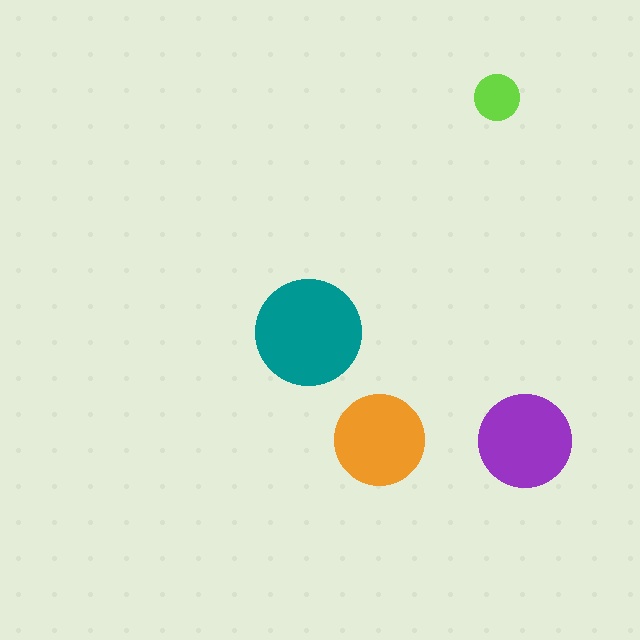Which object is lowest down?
The purple circle is bottommost.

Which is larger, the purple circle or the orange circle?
The purple one.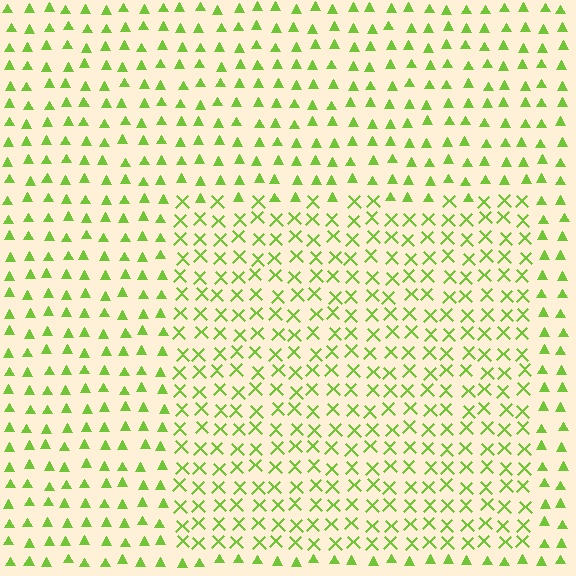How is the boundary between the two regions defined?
The boundary is defined by a change in element shape: X marks inside vs. triangles outside. All elements share the same color and spacing.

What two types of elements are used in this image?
The image uses X marks inside the rectangle region and triangles outside it.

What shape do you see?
I see a rectangle.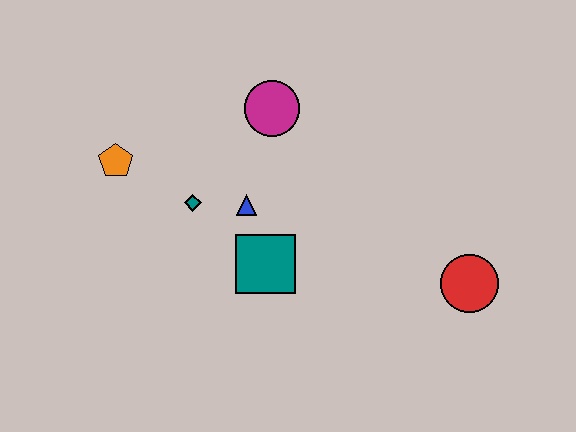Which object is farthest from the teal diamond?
The red circle is farthest from the teal diamond.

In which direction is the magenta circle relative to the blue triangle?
The magenta circle is above the blue triangle.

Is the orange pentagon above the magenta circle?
No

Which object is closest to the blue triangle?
The teal diamond is closest to the blue triangle.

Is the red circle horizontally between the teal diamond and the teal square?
No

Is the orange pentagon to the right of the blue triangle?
No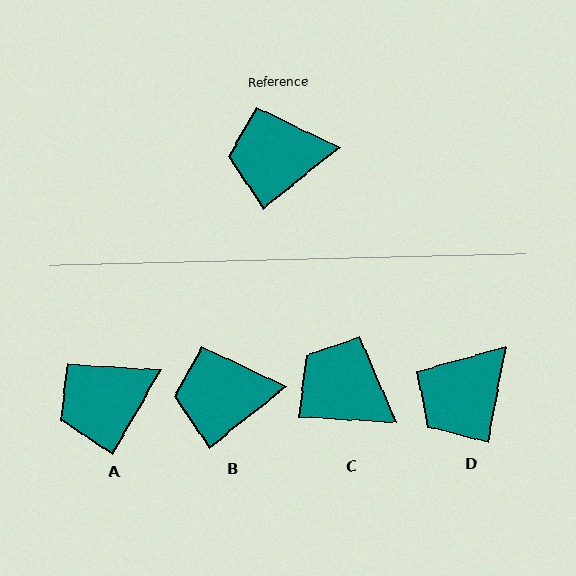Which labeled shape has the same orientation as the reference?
B.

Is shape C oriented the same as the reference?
No, it is off by about 42 degrees.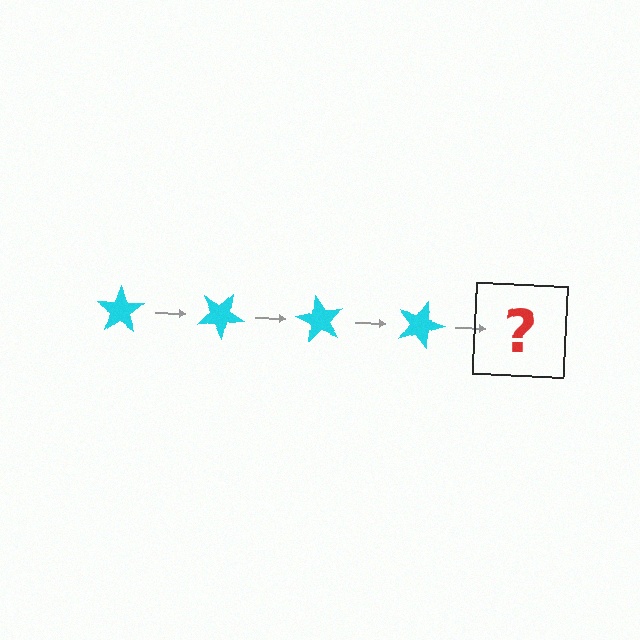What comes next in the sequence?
The next element should be a cyan star rotated 120 degrees.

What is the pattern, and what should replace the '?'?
The pattern is that the star rotates 30 degrees each step. The '?' should be a cyan star rotated 120 degrees.